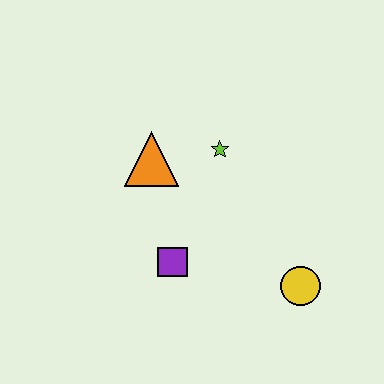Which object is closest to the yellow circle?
The purple square is closest to the yellow circle.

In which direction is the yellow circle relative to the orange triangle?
The yellow circle is to the right of the orange triangle.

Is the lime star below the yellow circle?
No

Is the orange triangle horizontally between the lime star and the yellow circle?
No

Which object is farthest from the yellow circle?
The orange triangle is farthest from the yellow circle.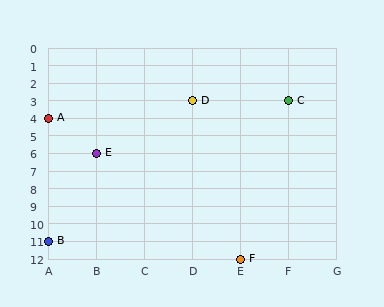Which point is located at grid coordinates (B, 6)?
Point E is at (B, 6).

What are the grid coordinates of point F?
Point F is at grid coordinates (E, 12).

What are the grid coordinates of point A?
Point A is at grid coordinates (A, 4).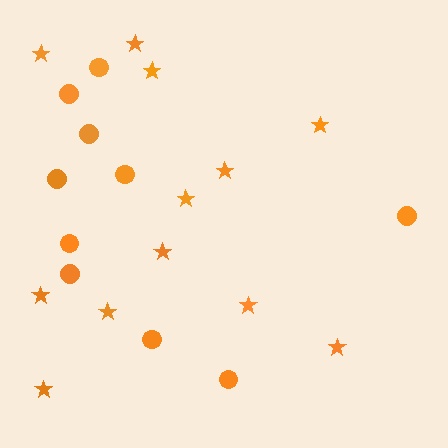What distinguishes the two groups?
There are 2 groups: one group of stars (12) and one group of circles (10).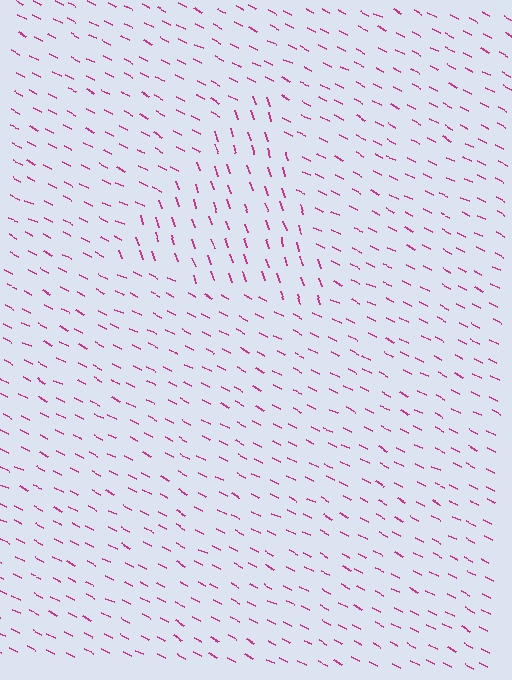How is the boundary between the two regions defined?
The boundary is defined purely by a change in line orientation (approximately 45 degrees difference). All lines are the same color and thickness.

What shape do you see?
I see a triangle.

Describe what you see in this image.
The image is filled with small magenta line segments. A triangle region in the image has lines oriented differently from the surrounding lines, creating a visible texture boundary.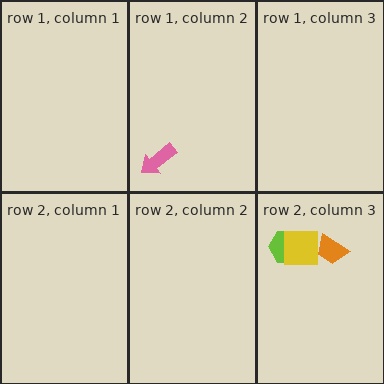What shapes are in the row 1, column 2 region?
The pink arrow.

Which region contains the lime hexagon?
The row 2, column 3 region.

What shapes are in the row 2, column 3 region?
The orange trapezoid, the lime hexagon, the yellow square.